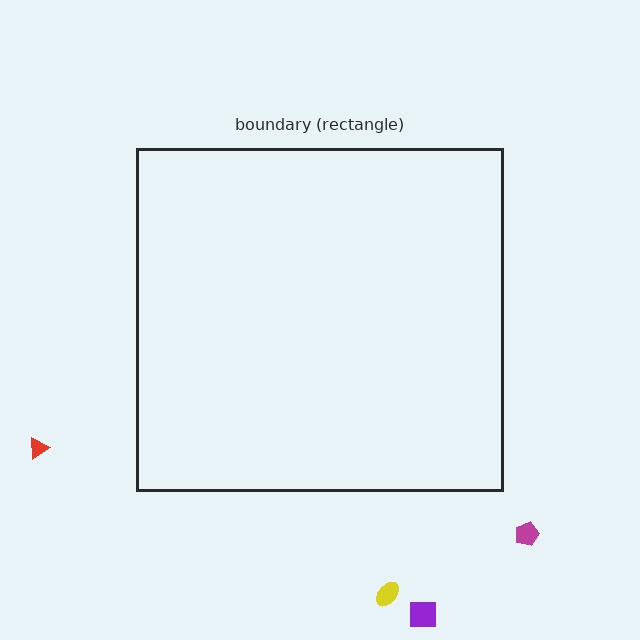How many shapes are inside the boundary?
0 inside, 4 outside.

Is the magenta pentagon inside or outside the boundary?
Outside.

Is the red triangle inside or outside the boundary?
Outside.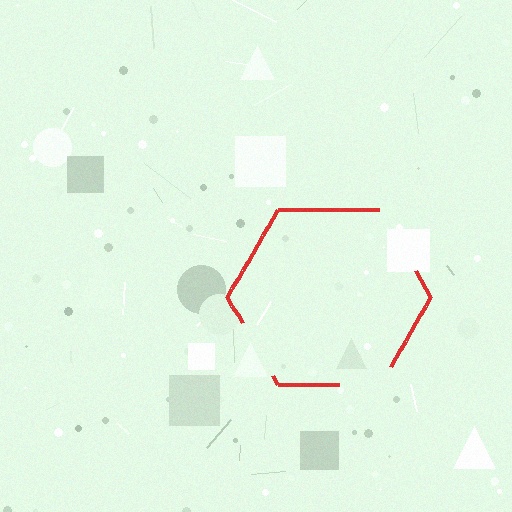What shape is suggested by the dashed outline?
The dashed outline suggests a hexagon.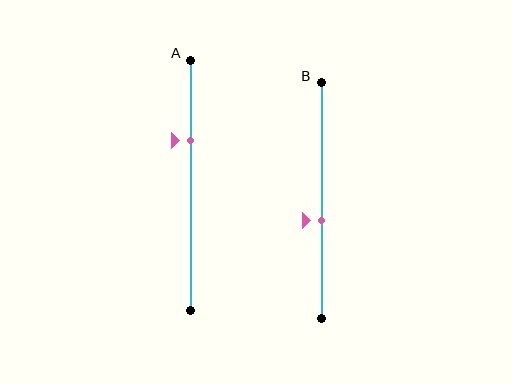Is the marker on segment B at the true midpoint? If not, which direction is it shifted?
No, the marker on segment B is shifted downward by about 8% of the segment length.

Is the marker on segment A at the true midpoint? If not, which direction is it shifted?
No, the marker on segment A is shifted upward by about 18% of the segment length.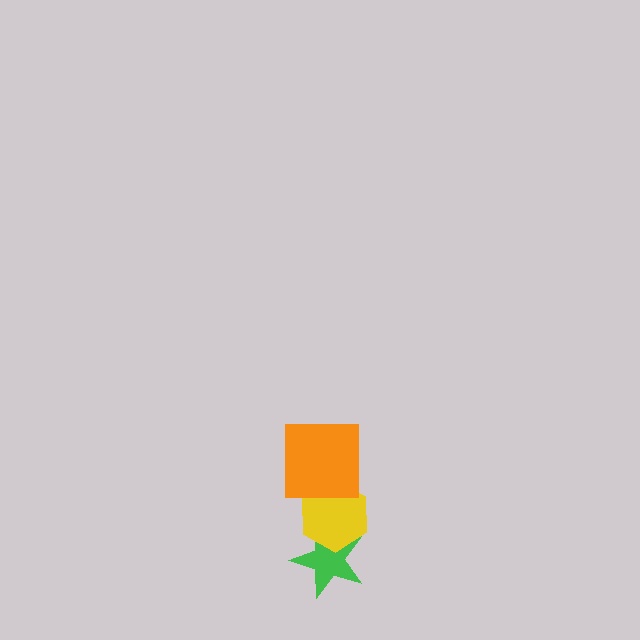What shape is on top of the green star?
The yellow hexagon is on top of the green star.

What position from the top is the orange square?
The orange square is 1st from the top.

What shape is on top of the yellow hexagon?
The orange square is on top of the yellow hexagon.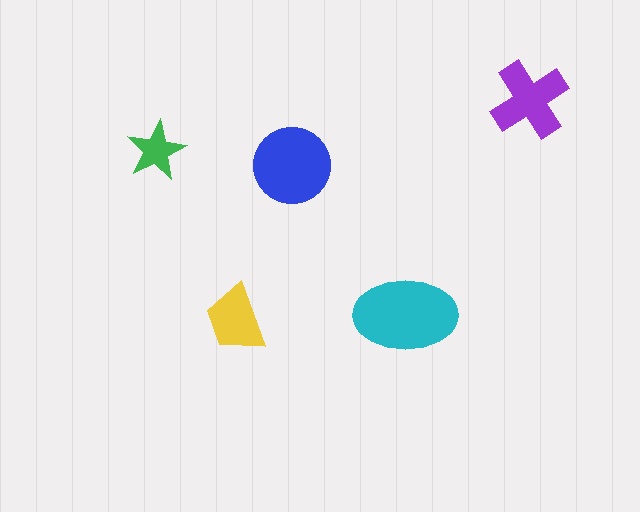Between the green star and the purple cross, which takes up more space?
The purple cross.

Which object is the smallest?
The green star.